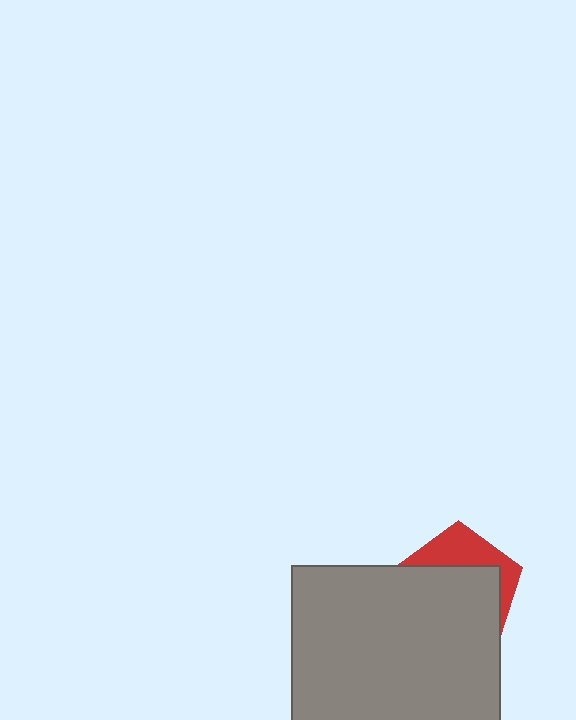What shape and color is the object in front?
The object in front is a gray square.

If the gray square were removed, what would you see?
You would see the complete red pentagon.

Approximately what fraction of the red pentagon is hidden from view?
Roughly 68% of the red pentagon is hidden behind the gray square.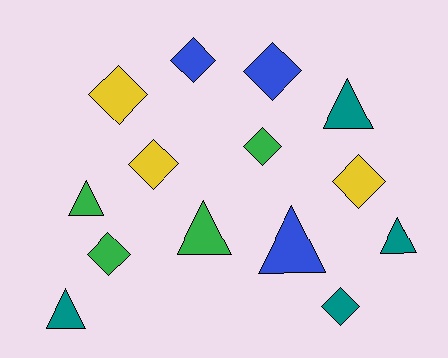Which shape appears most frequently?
Diamond, with 8 objects.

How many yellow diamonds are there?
There are 3 yellow diamonds.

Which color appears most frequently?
Teal, with 4 objects.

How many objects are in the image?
There are 14 objects.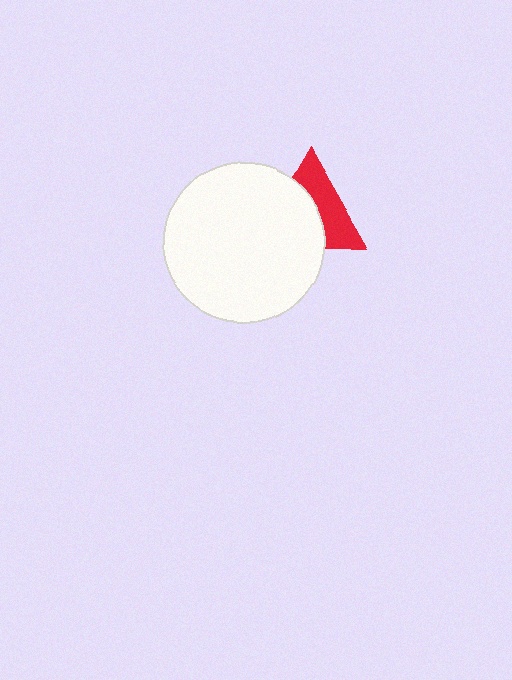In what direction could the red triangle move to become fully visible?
The red triangle could move toward the upper-right. That would shift it out from behind the white circle entirely.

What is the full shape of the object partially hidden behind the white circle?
The partially hidden object is a red triangle.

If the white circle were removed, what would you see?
You would see the complete red triangle.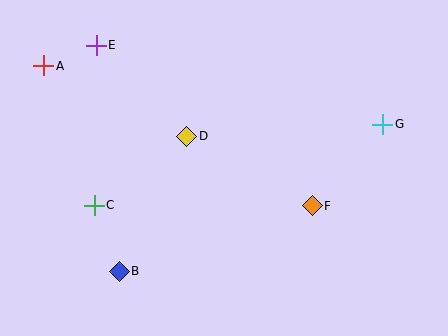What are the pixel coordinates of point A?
Point A is at (44, 66).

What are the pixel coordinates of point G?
Point G is at (383, 124).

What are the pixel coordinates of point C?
Point C is at (94, 205).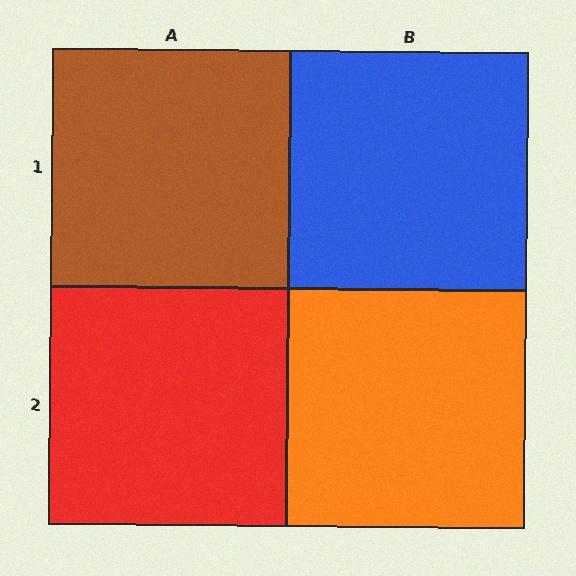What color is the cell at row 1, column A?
Brown.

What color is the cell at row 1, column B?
Blue.